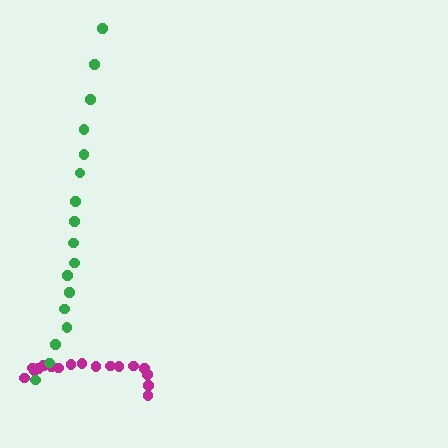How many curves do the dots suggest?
There are 2 distinct paths.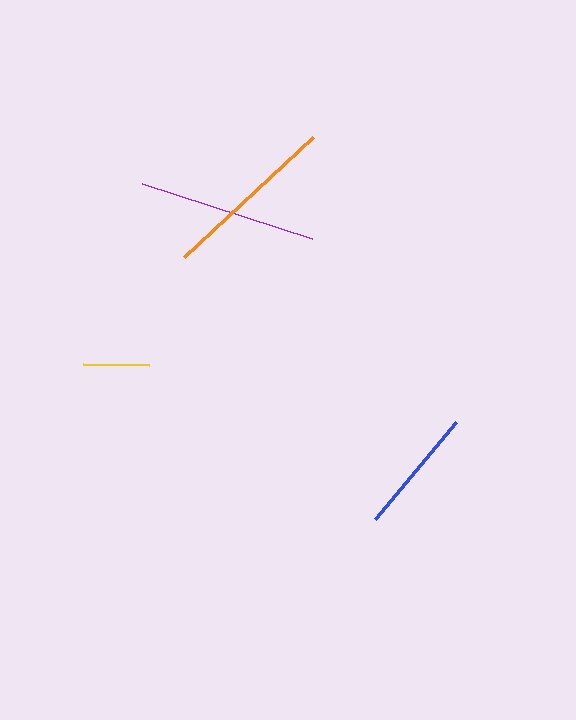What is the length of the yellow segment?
The yellow segment is approximately 66 pixels long.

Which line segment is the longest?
The purple line is the longest at approximately 179 pixels.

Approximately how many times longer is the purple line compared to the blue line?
The purple line is approximately 1.4 times the length of the blue line.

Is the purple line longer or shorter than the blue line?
The purple line is longer than the blue line.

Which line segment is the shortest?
The yellow line is the shortest at approximately 66 pixels.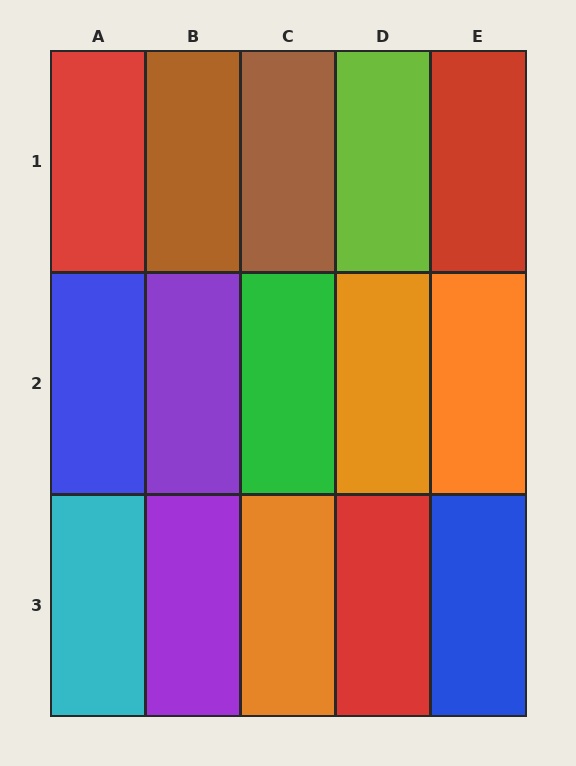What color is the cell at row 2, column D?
Orange.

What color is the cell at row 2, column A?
Blue.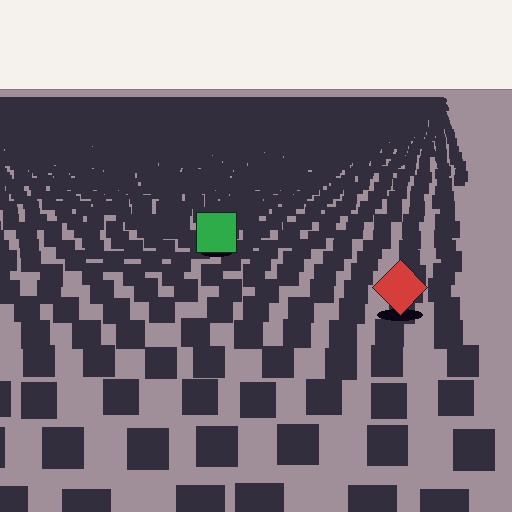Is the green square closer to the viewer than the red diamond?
No. The red diamond is closer — you can tell from the texture gradient: the ground texture is coarser near it.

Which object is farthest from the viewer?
The green square is farthest from the viewer. It appears smaller and the ground texture around it is denser.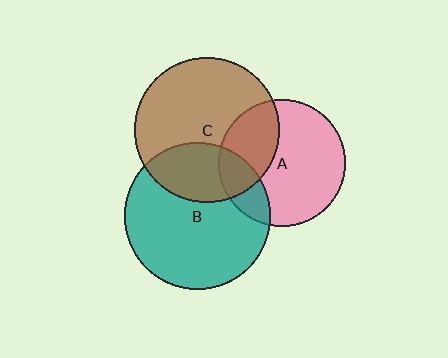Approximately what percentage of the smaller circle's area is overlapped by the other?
Approximately 20%.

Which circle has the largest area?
Circle B (teal).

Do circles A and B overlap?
Yes.